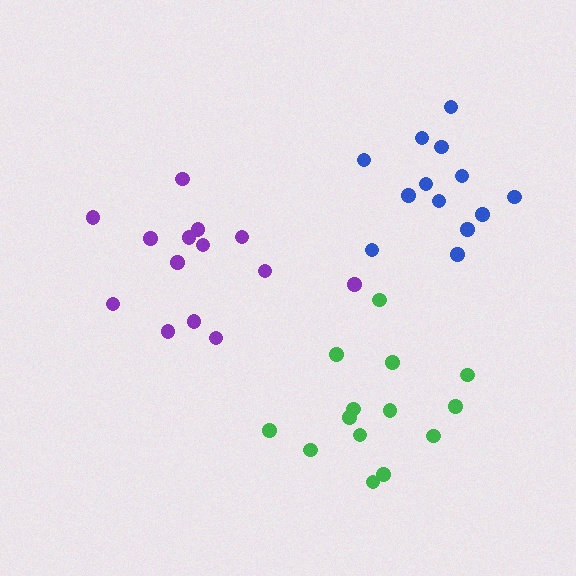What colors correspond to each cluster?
The clusters are colored: purple, green, blue.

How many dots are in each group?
Group 1: 14 dots, Group 2: 14 dots, Group 3: 13 dots (41 total).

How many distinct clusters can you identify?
There are 3 distinct clusters.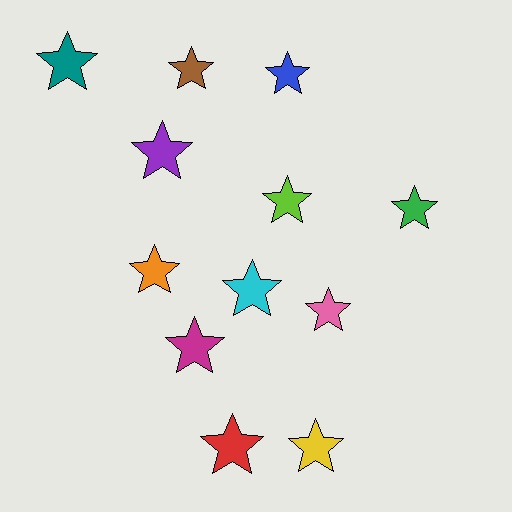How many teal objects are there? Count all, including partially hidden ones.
There is 1 teal object.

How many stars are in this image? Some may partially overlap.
There are 12 stars.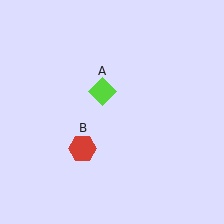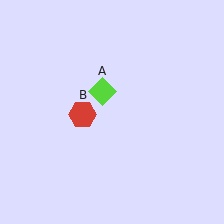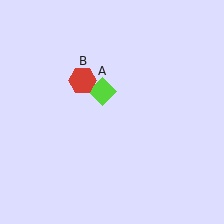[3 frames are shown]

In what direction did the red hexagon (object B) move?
The red hexagon (object B) moved up.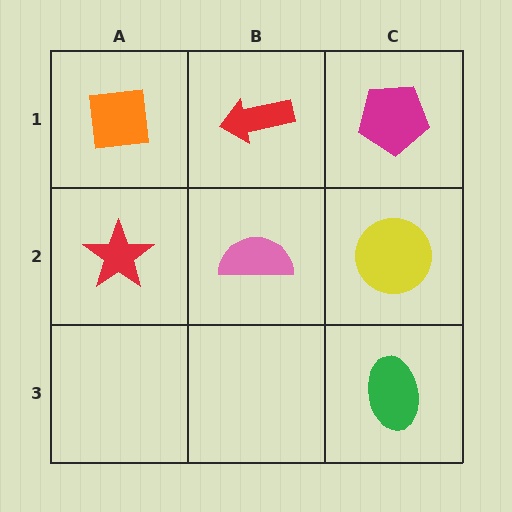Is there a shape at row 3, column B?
No, that cell is empty.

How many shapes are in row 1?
3 shapes.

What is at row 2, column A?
A red star.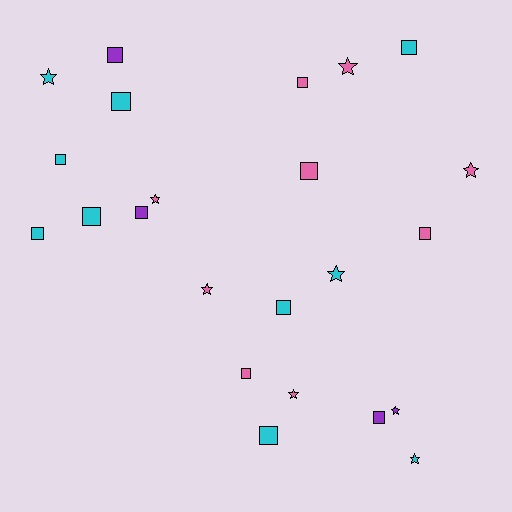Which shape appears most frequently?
Square, with 14 objects.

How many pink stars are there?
There are 5 pink stars.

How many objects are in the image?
There are 23 objects.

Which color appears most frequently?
Cyan, with 10 objects.